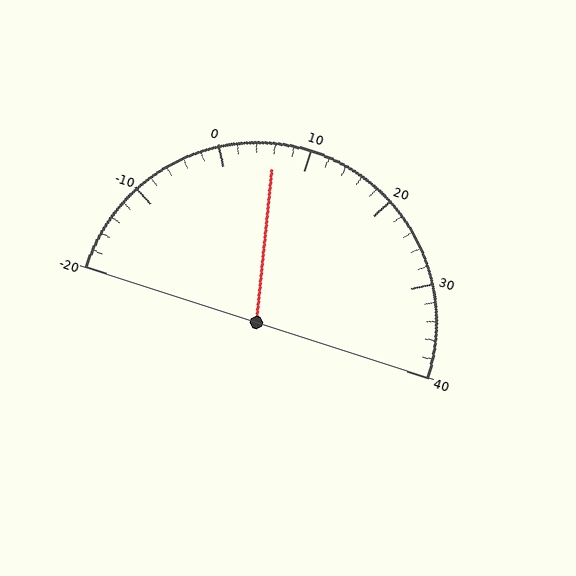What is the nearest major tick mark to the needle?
The nearest major tick mark is 10.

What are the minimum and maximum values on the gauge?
The gauge ranges from -20 to 40.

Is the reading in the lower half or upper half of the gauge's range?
The reading is in the lower half of the range (-20 to 40).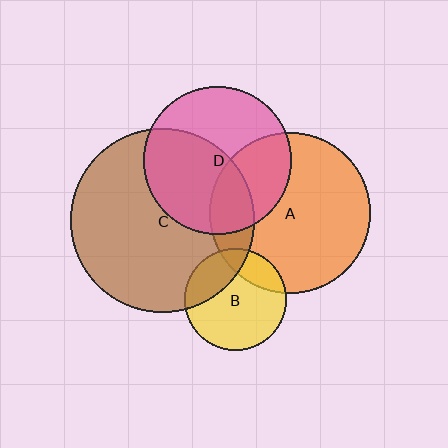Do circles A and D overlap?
Yes.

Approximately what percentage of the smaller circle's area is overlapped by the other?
Approximately 35%.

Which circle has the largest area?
Circle C (brown).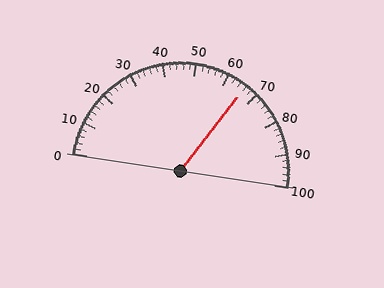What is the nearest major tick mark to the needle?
The nearest major tick mark is 70.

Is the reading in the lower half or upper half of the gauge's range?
The reading is in the upper half of the range (0 to 100).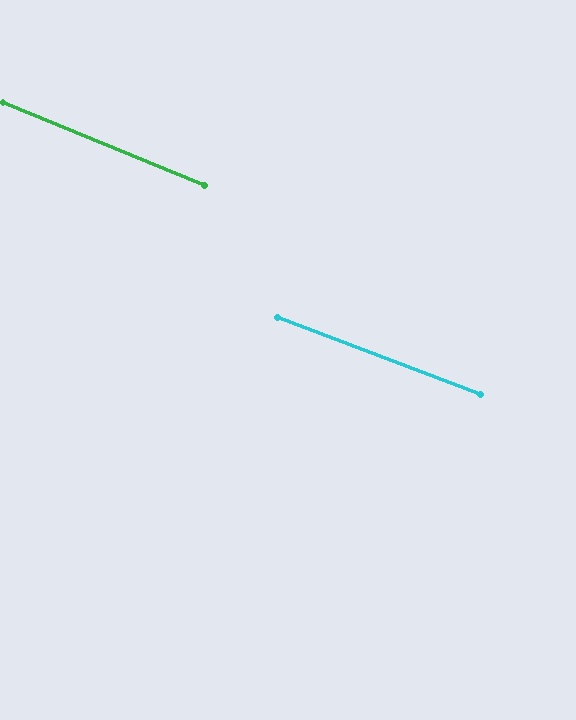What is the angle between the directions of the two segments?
Approximately 2 degrees.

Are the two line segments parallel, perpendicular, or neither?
Parallel — their directions differ by only 1.7°.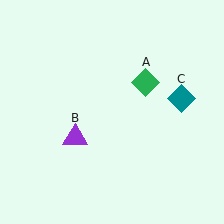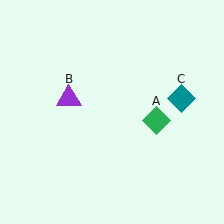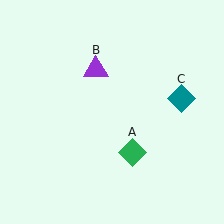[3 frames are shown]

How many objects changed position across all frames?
2 objects changed position: green diamond (object A), purple triangle (object B).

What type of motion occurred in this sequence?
The green diamond (object A), purple triangle (object B) rotated clockwise around the center of the scene.